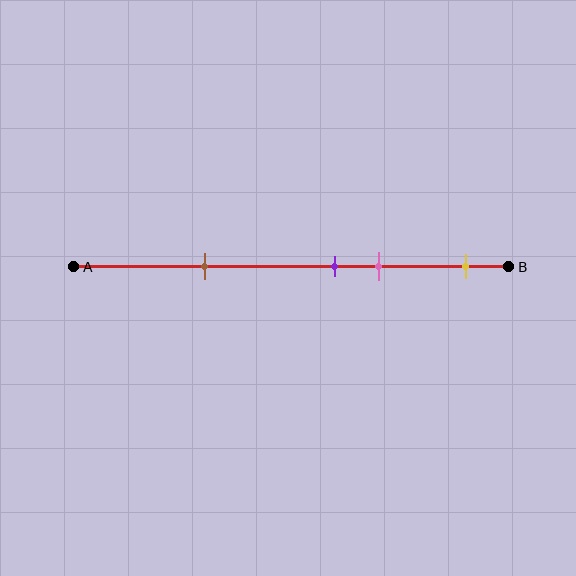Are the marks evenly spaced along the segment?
No, the marks are not evenly spaced.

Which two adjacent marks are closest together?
The purple and pink marks are the closest adjacent pair.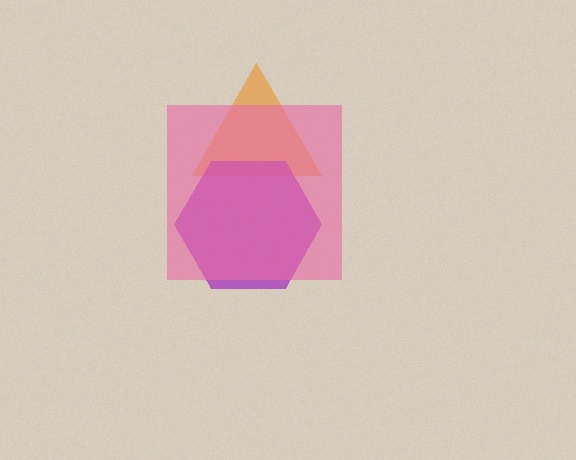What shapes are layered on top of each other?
The layered shapes are: an orange triangle, a purple hexagon, a pink square.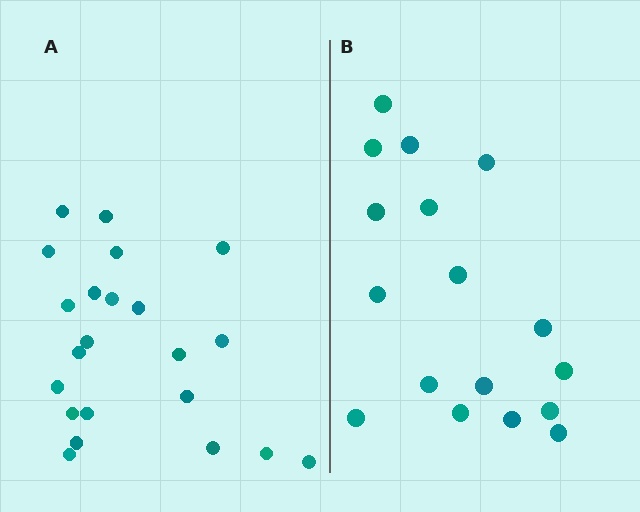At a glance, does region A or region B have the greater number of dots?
Region A (the left region) has more dots.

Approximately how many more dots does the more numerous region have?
Region A has about 5 more dots than region B.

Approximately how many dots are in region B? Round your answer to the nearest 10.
About 20 dots. (The exact count is 17, which rounds to 20.)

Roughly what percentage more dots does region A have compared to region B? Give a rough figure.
About 30% more.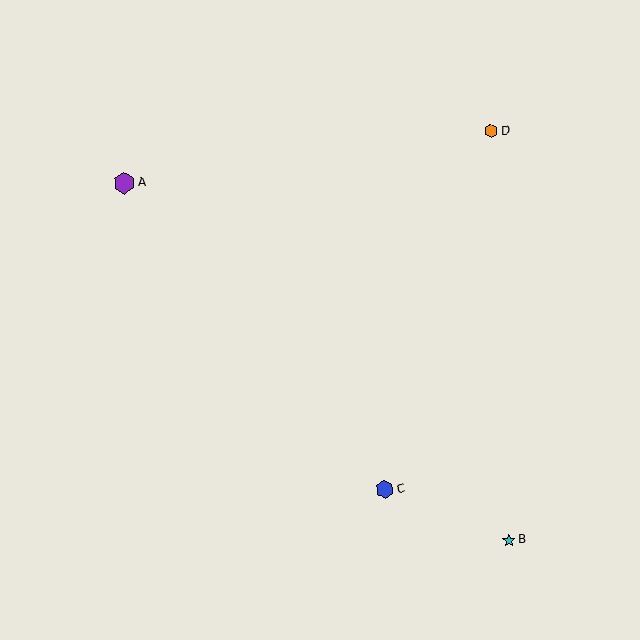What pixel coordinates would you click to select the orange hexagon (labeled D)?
Click at (491, 131) to select the orange hexagon D.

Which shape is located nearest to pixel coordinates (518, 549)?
The cyan star (labeled B) at (509, 540) is nearest to that location.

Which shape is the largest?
The purple hexagon (labeled A) is the largest.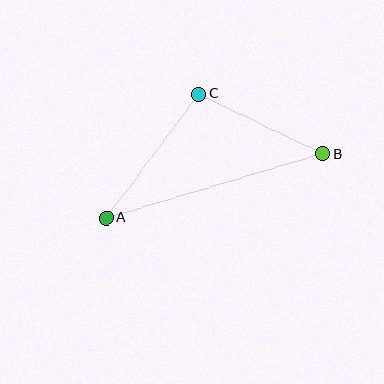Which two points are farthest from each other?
Points A and B are farthest from each other.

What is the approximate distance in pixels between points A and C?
The distance between A and C is approximately 155 pixels.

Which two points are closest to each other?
Points B and C are closest to each other.